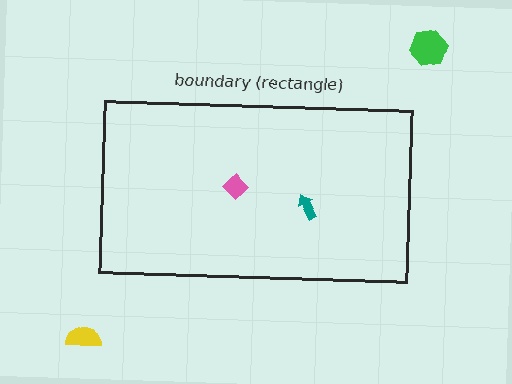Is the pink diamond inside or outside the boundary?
Inside.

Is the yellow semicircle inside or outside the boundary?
Outside.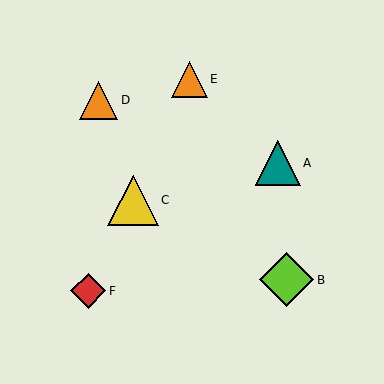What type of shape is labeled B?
Shape B is a lime diamond.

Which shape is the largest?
The lime diamond (labeled B) is the largest.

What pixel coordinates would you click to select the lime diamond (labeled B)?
Click at (286, 280) to select the lime diamond B.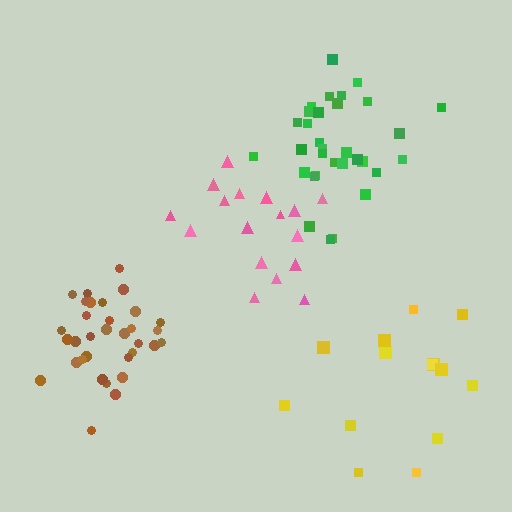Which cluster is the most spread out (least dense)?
Yellow.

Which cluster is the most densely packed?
Brown.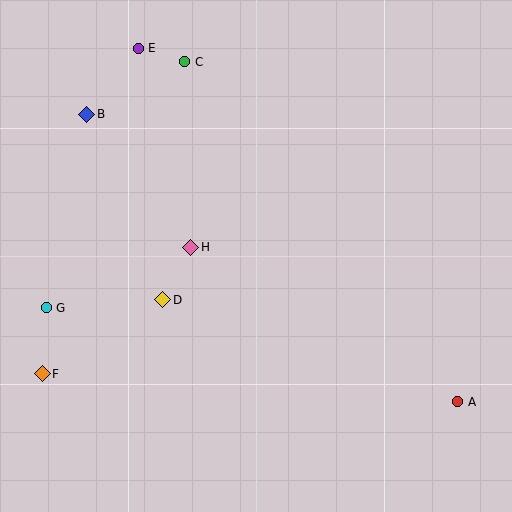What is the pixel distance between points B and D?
The distance between B and D is 200 pixels.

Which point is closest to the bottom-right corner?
Point A is closest to the bottom-right corner.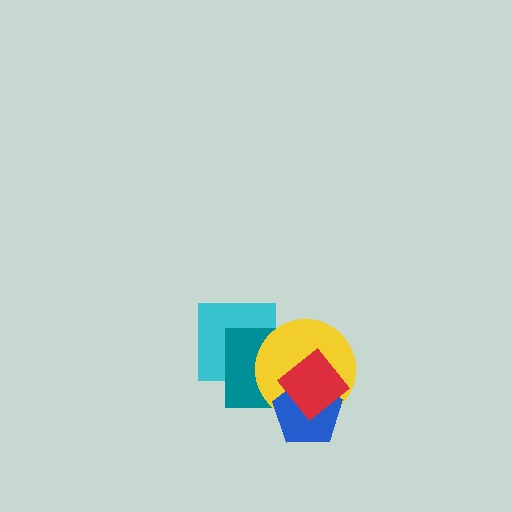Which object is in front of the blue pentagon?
The red diamond is in front of the blue pentagon.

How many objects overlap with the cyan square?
2 objects overlap with the cyan square.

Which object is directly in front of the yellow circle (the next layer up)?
The blue pentagon is directly in front of the yellow circle.